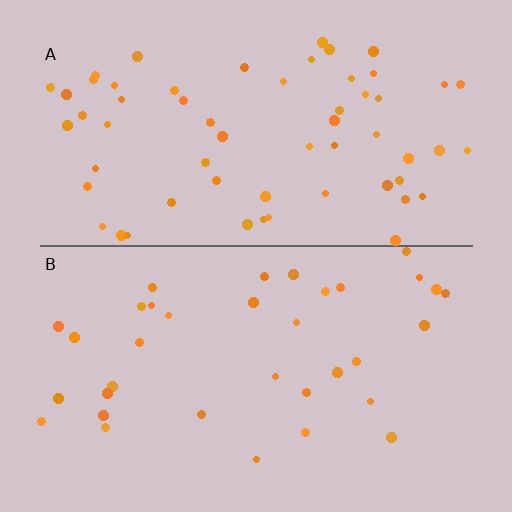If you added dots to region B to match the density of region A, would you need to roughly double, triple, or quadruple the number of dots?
Approximately double.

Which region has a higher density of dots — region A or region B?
A (the top).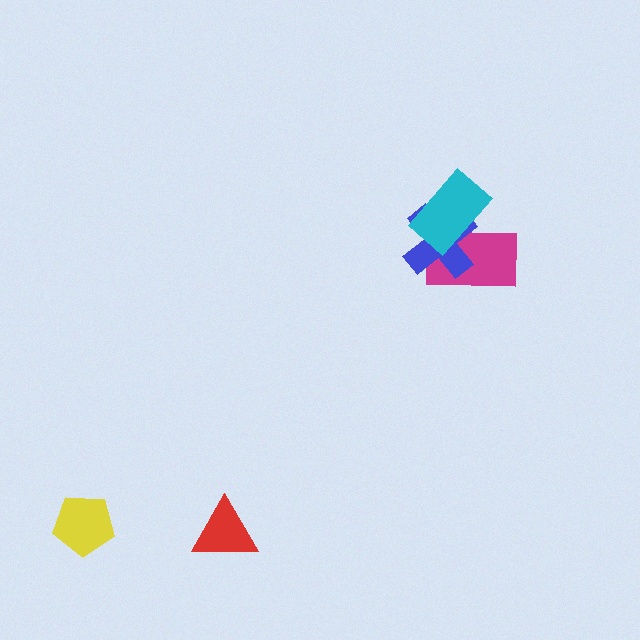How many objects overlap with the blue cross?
2 objects overlap with the blue cross.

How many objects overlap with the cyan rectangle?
2 objects overlap with the cyan rectangle.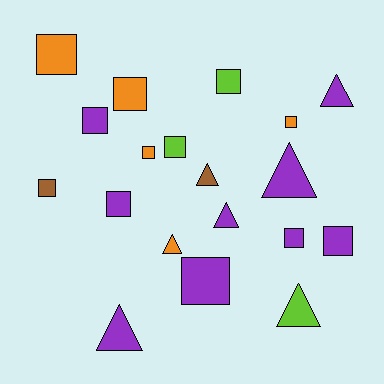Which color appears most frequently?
Purple, with 9 objects.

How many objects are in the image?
There are 19 objects.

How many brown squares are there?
There is 1 brown square.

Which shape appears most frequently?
Square, with 12 objects.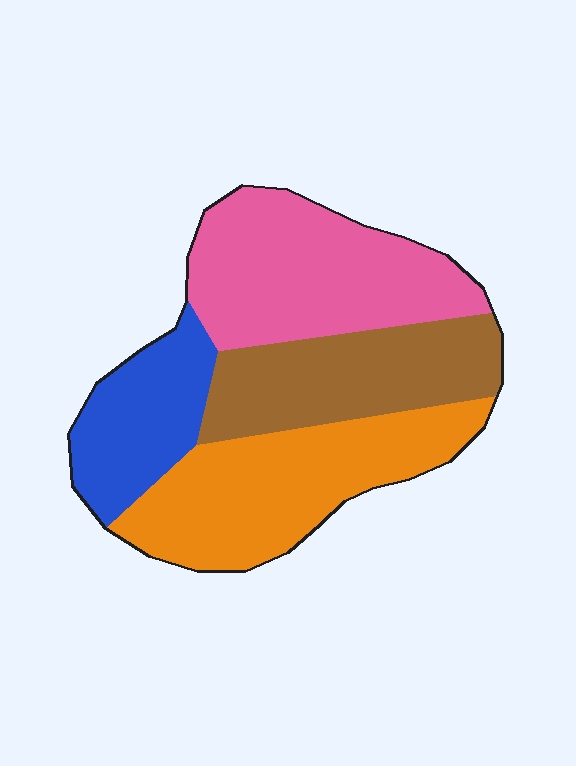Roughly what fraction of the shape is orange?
Orange takes up about one third (1/3) of the shape.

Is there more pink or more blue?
Pink.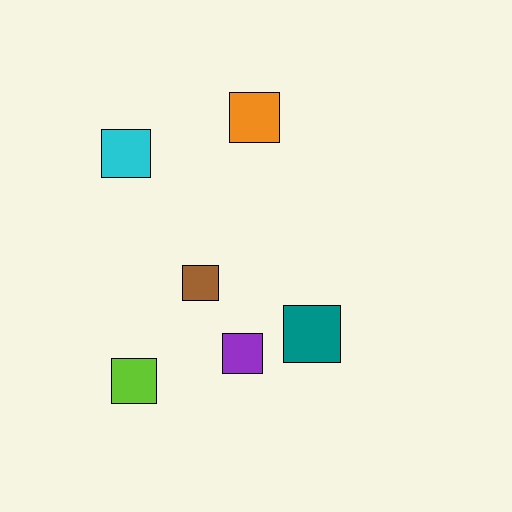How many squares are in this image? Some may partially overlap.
There are 6 squares.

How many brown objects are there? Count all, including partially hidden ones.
There is 1 brown object.